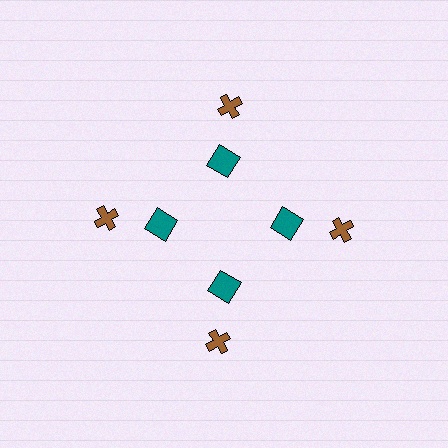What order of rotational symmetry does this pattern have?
This pattern has 4-fold rotational symmetry.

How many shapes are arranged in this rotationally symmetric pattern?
There are 8 shapes, arranged in 4 groups of 2.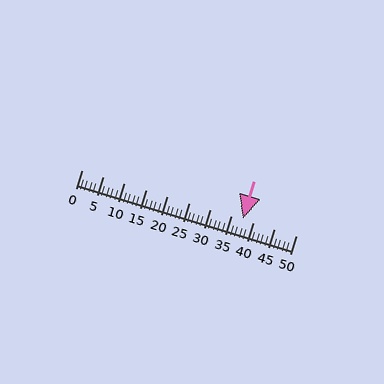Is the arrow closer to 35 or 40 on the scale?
The arrow is closer to 40.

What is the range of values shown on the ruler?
The ruler shows values from 0 to 50.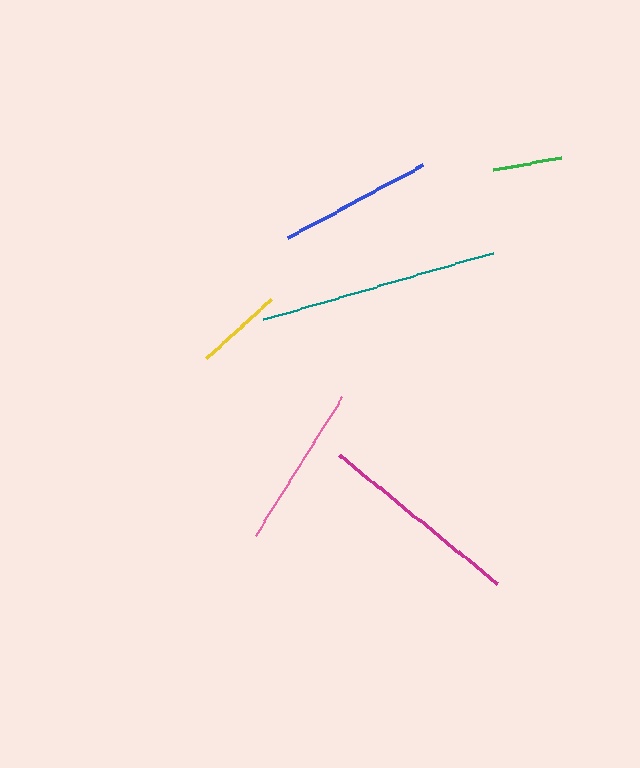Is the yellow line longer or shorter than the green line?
The yellow line is longer than the green line.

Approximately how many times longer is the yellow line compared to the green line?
The yellow line is approximately 1.2 times the length of the green line.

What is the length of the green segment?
The green segment is approximately 70 pixels long.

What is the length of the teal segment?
The teal segment is approximately 240 pixels long.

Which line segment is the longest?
The teal line is the longest at approximately 240 pixels.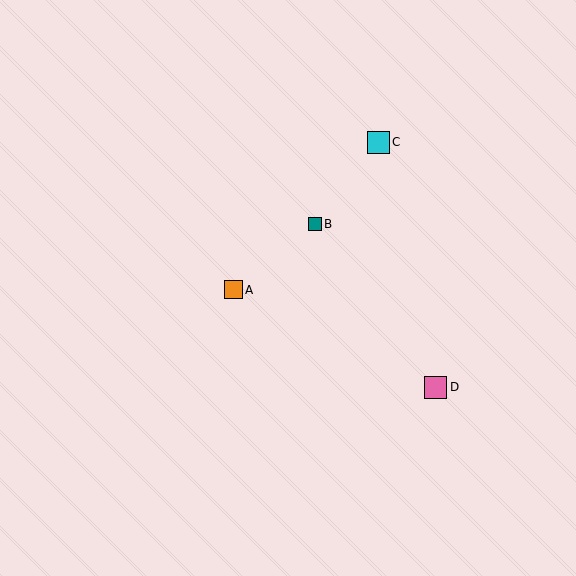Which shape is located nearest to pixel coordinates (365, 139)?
The cyan square (labeled C) at (378, 142) is nearest to that location.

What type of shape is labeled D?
Shape D is a pink square.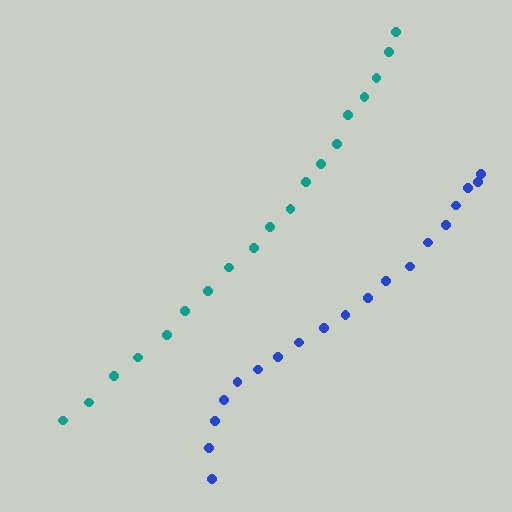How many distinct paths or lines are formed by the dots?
There are 2 distinct paths.